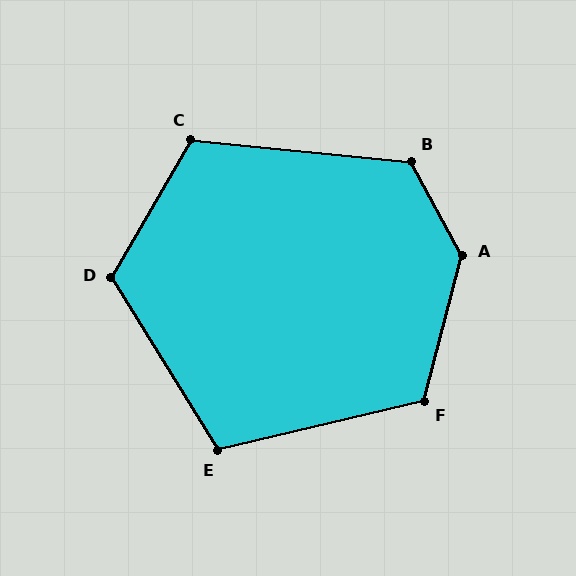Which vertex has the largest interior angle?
A, at approximately 137 degrees.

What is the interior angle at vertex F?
Approximately 118 degrees (obtuse).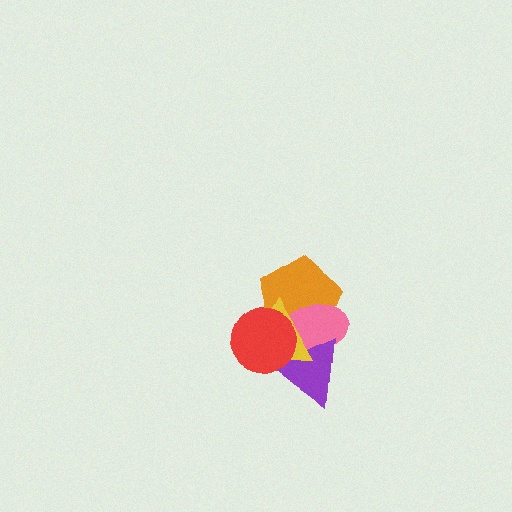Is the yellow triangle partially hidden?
Yes, it is partially covered by another shape.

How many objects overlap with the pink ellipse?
4 objects overlap with the pink ellipse.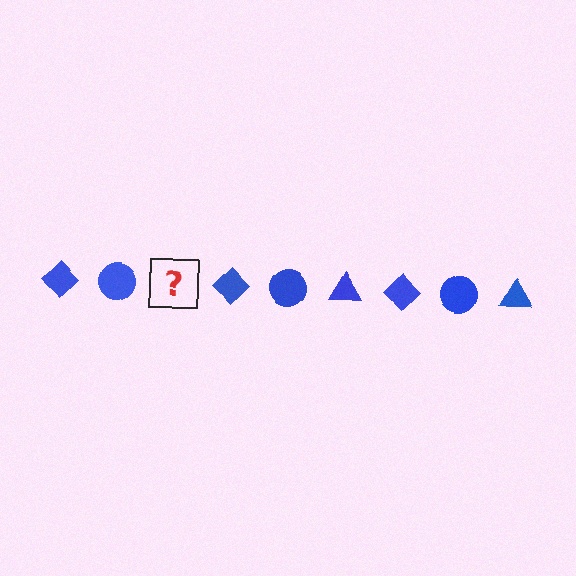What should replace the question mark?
The question mark should be replaced with a blue triangle.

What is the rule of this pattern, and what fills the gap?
The rule is that the pattern cycles through diamond, circle, triangle shapes in blue. The gap should be filled with a blue triangle.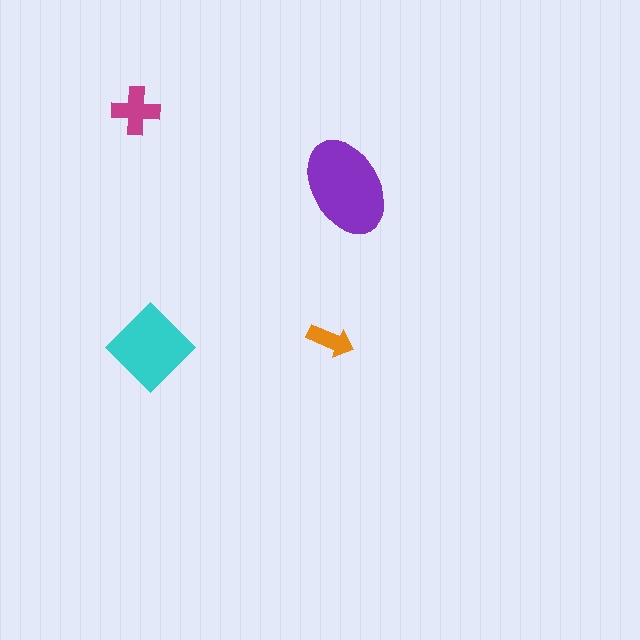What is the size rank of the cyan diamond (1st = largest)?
2nd.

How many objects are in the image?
There are 4 objects in the image.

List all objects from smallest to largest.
The orange arrow, the magenta cross, the cyan diamond, the purple ellipse.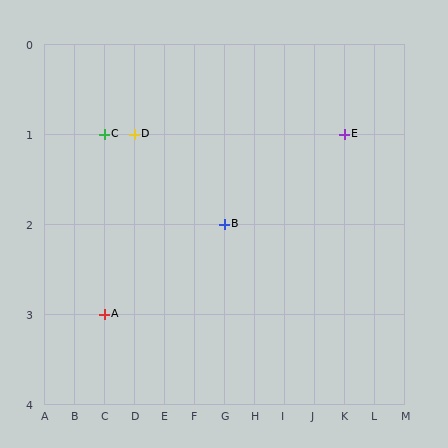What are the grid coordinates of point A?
Point A is at grid coordinates (C, 3).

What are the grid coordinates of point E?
Point E is at grid coordinates (K, 1).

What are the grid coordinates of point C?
Point C is at grid coordinates (C, 1).